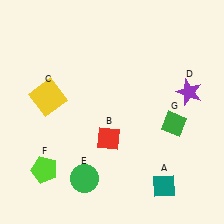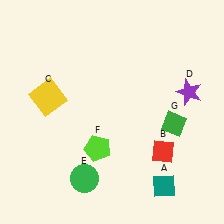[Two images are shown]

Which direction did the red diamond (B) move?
The red diamond (B) moved right.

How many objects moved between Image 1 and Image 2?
2 objects moved between the two images.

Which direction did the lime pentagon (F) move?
The lime pentagon (F) moved right.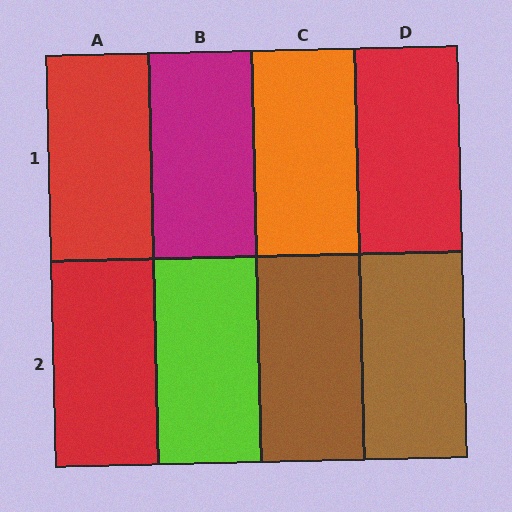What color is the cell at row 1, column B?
Magenta.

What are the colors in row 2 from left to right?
Red, lime, brown, brown.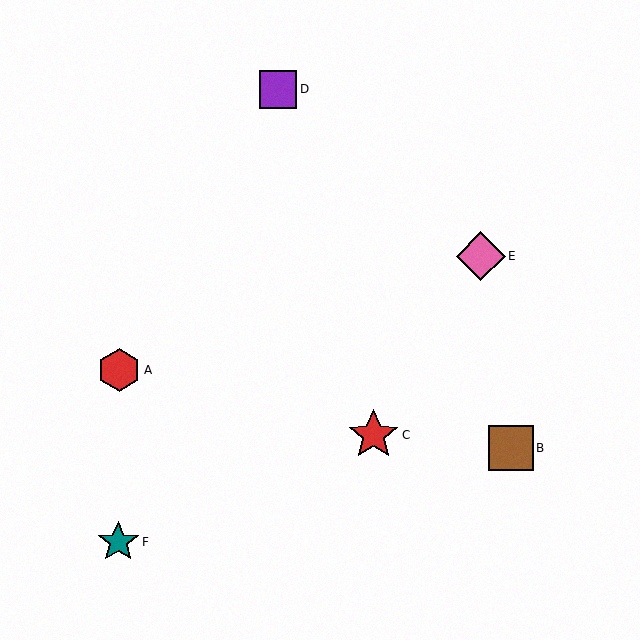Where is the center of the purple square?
The center of the purple square is at (278, 89).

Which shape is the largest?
The red star (labeled C) is the largest.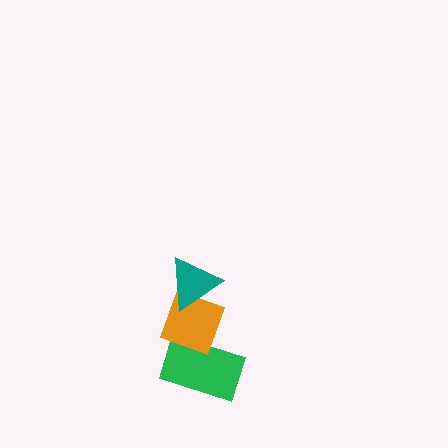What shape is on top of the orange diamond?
The teal triangle is on top of the orange diamond.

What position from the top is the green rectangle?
The green rectangle is 3rd from the top.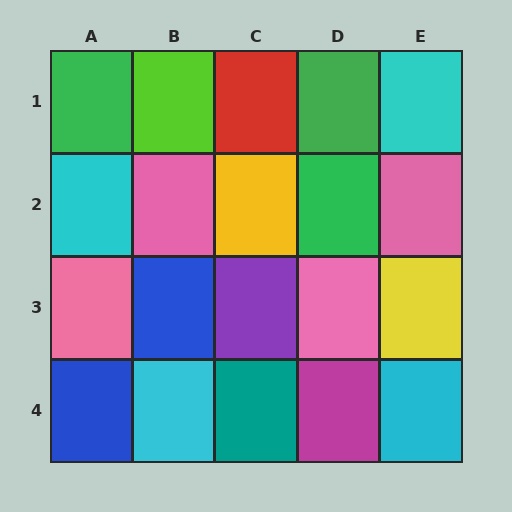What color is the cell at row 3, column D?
Pink.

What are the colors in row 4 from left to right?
Blue, cyan, teal, magenta, cyan.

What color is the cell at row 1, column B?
Lime.